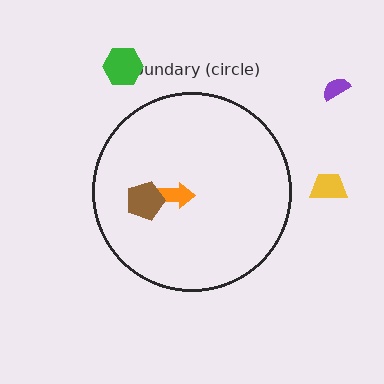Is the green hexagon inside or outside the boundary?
Outside.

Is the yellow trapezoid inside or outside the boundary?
Outside.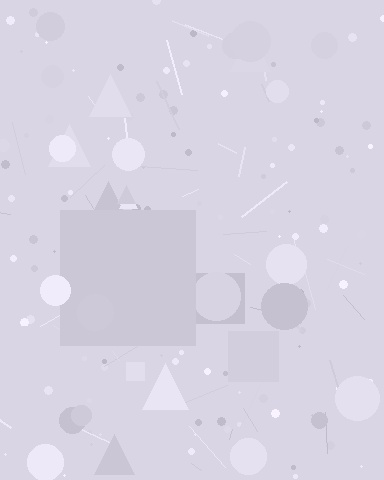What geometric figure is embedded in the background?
A square is embedded in the background.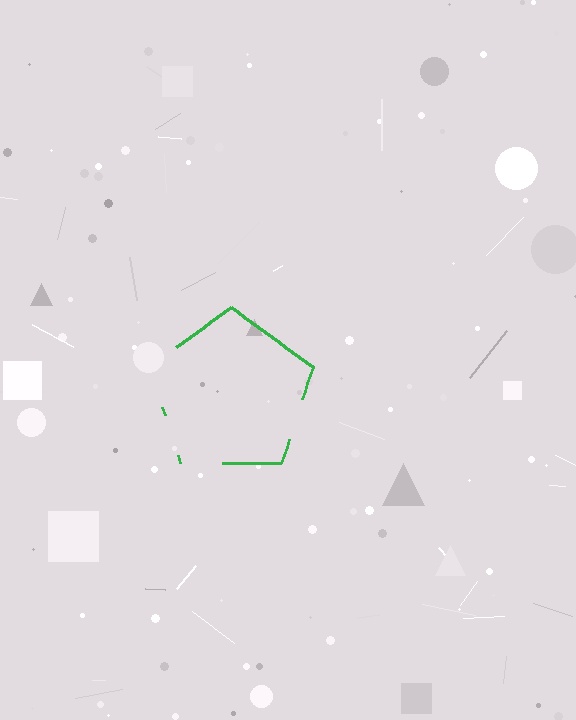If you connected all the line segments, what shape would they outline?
They would outline a pentagon.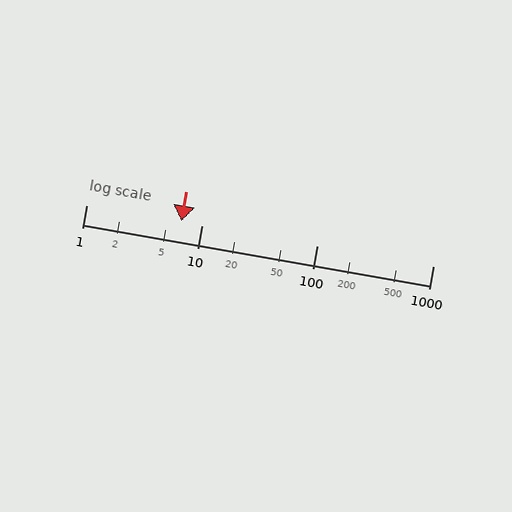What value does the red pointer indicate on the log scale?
The pointer indicates approximately 6.6.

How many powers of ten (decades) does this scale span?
The scale spans 3 decades, from 1 to 1000.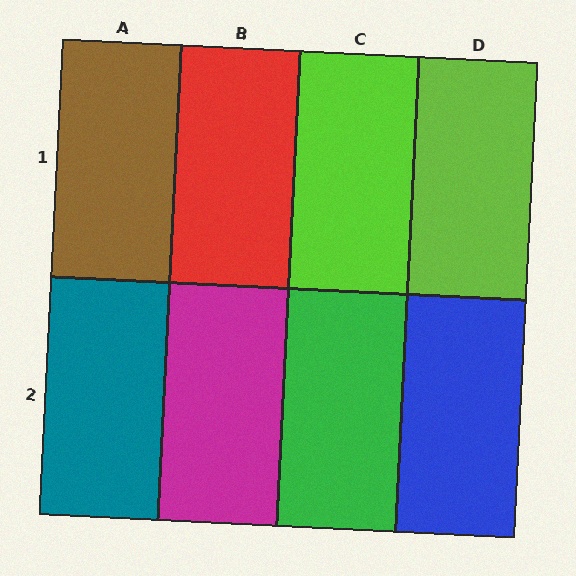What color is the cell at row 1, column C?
Lime.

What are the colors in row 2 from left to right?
Teal, magenta, green, blue.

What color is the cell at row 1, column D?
Lime.